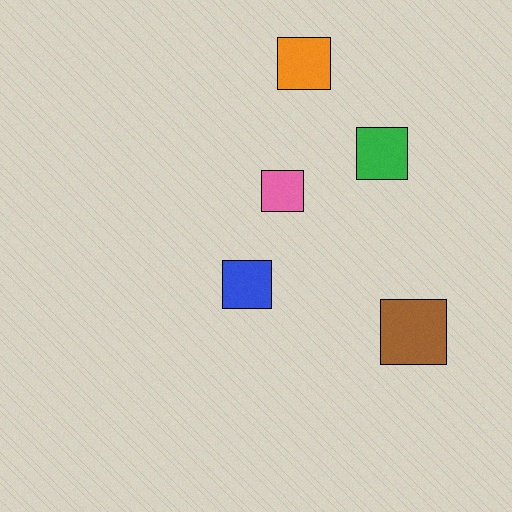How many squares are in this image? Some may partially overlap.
There are 5 squares.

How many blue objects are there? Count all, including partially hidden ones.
There is 1 blue object.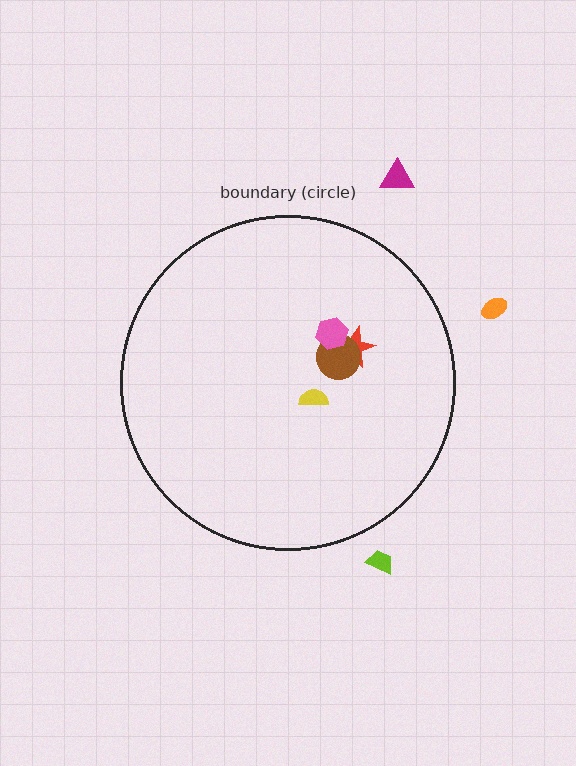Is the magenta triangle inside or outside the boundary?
Outside.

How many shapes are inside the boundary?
4 inside, 3 outside.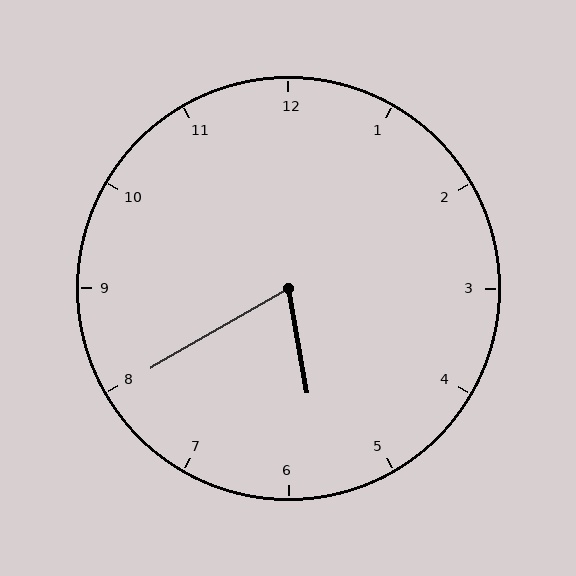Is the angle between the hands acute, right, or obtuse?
It is acute.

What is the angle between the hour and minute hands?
Approximately 70 degrees.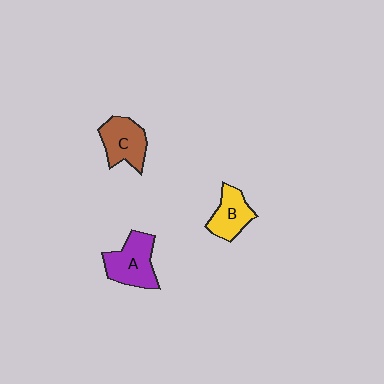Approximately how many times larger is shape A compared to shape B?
Approximately 1.3 times.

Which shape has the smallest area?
Shape B (yellow).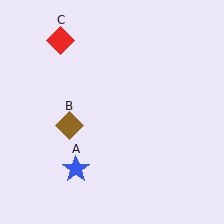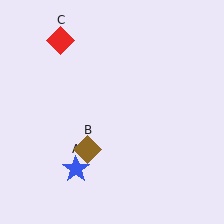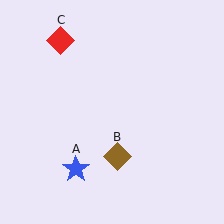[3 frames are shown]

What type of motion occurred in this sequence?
The brown diamond (object B) rotated counterclockwise around the center of the scene.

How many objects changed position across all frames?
1 object changed position: brown diamond (object B).